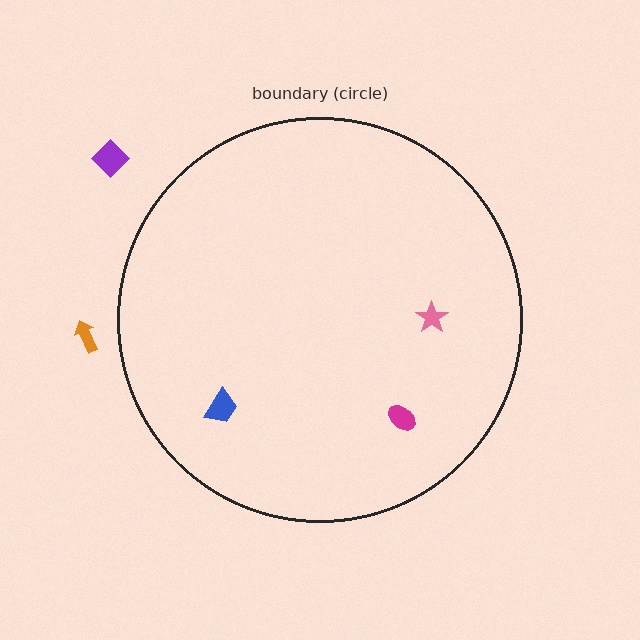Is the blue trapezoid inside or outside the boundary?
Inside.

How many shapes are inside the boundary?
3 inside, 2 outside.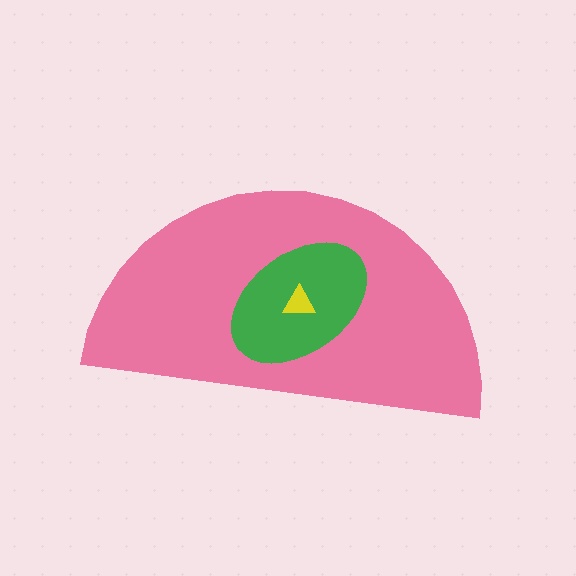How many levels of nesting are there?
3.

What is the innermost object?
The yellow triangle.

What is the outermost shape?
The pink semicircle.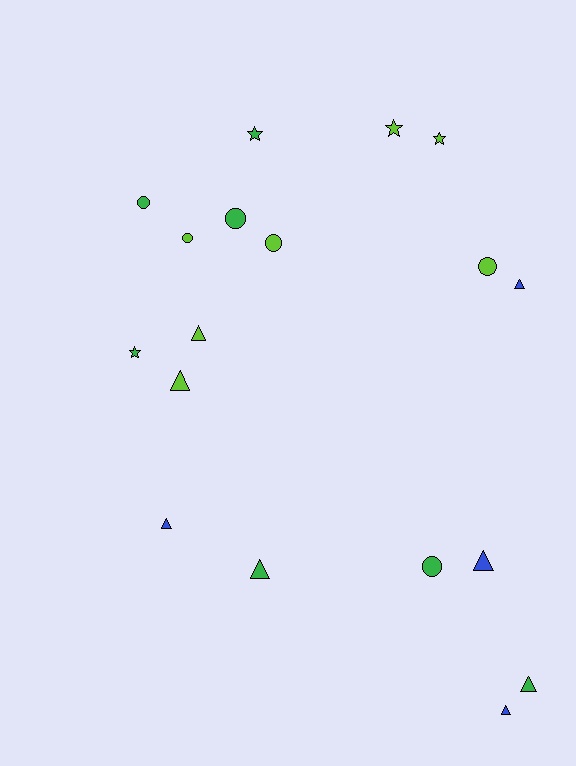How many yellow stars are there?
There are no yellow stars.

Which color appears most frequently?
Lime, with 7 objects.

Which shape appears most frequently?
Triangle, with 8 objects.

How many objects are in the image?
There are 18 objects.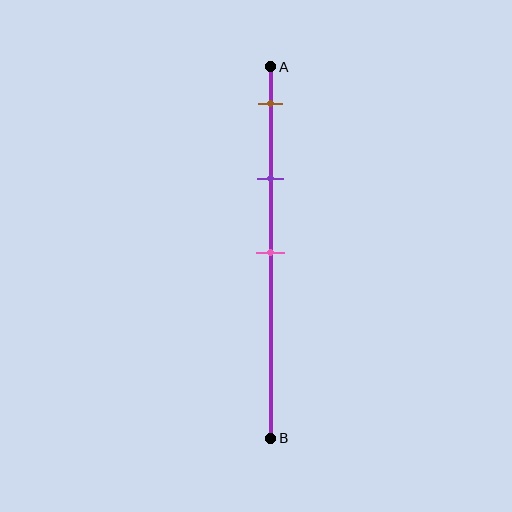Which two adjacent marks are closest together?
The brown and purple marks are the closest adjacent pair.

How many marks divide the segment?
There are 3 marks dividing the segment.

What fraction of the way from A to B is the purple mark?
The purple mark is approximately 30% (0.3) of the way from A to B.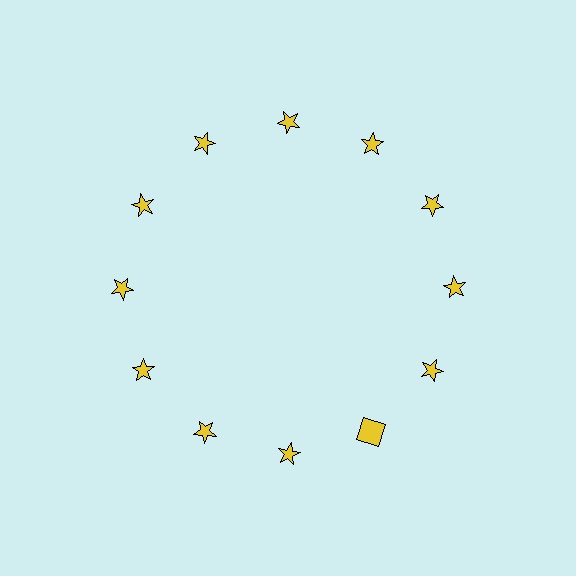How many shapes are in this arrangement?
There are 12 shapes arranged in a ring pattern.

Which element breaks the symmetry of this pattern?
The yellow square at roughly the 5 o'clock position breaks the symmetry. All other shapes are yellow stars.